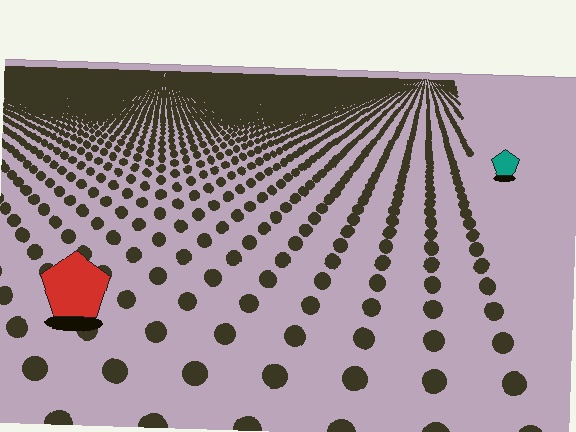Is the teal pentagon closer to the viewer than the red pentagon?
No. The red pentagon is closer — you can tell from the texture gradient: the ground texture is coarser near it.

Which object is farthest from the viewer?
The teal pentagon is farthest from the viewer. It appears smaller and the ground texture around it is denser.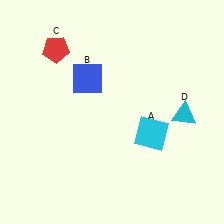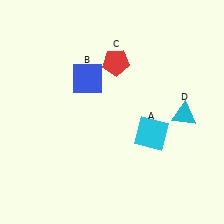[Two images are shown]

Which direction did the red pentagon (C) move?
The red pentagon (C) moved right.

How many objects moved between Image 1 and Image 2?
1 object moved between the two images.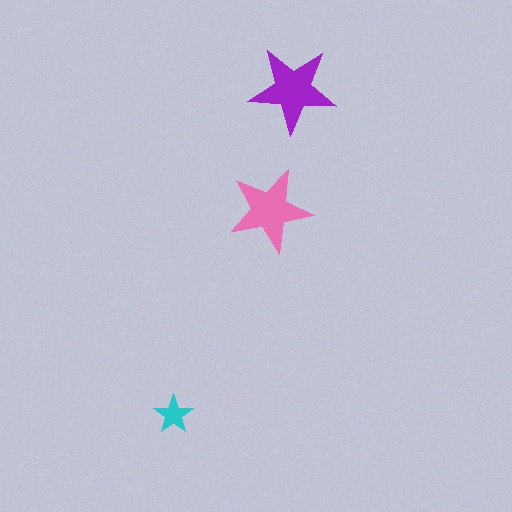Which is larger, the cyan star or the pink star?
The pink one.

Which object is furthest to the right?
The purple star is rightmost.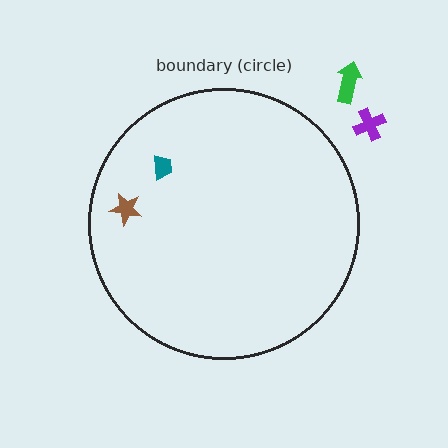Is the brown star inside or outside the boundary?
Inside.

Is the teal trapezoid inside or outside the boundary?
Inside.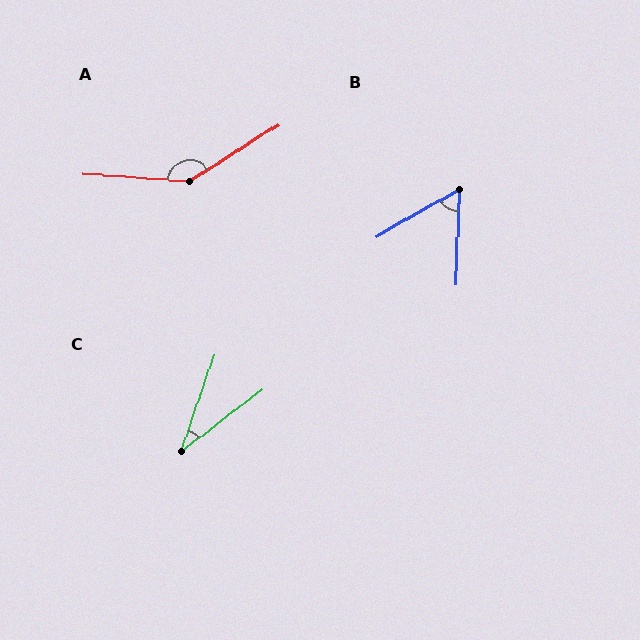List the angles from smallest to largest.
C (34°), B (59°), A (144°).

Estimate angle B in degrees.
Approximately 59 degrees.